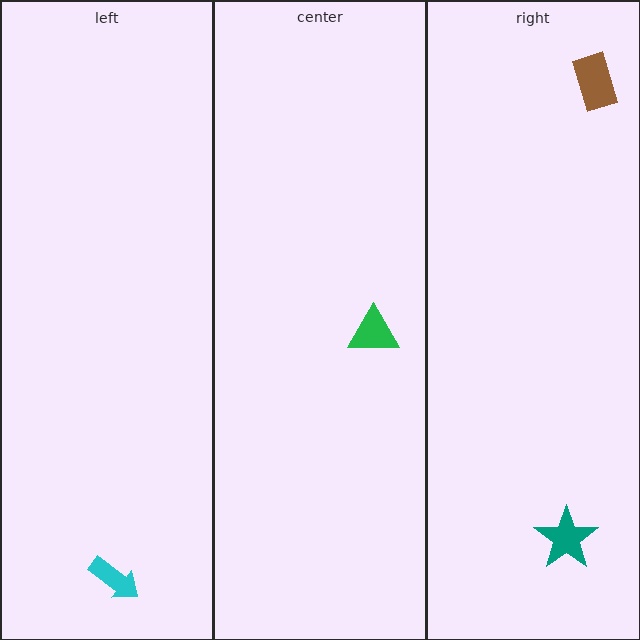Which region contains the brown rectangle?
The right region.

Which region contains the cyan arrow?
The left region.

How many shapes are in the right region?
2.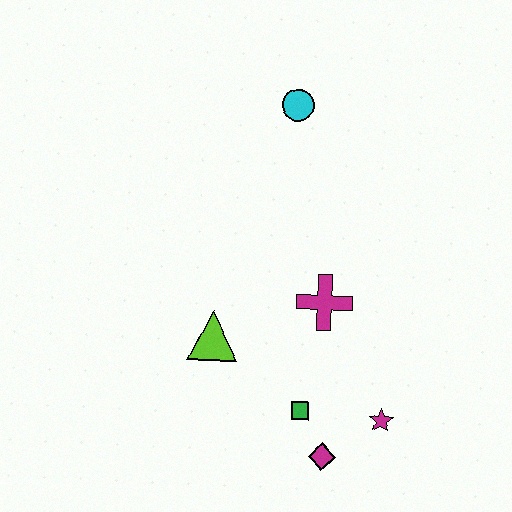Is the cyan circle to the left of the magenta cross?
Yes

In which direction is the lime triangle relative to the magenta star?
The lime triangle is to the left of the magenta star.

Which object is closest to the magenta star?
The magenta diamond is closest to the magenta star.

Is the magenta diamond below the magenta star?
Yes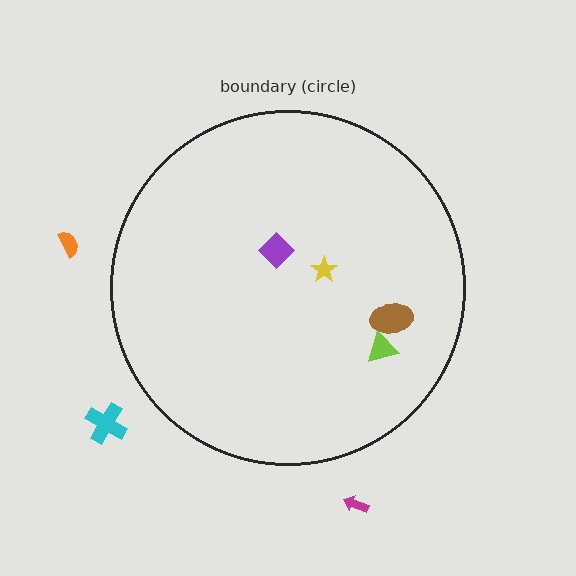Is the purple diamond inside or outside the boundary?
Inside.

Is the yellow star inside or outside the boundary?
Inside.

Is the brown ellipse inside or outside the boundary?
Inside.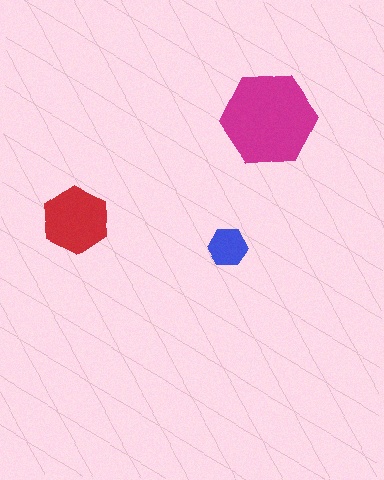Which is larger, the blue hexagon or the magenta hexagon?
The magenta one.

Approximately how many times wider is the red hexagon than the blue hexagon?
About 1.5 times wider.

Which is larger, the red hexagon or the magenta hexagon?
The magenta one.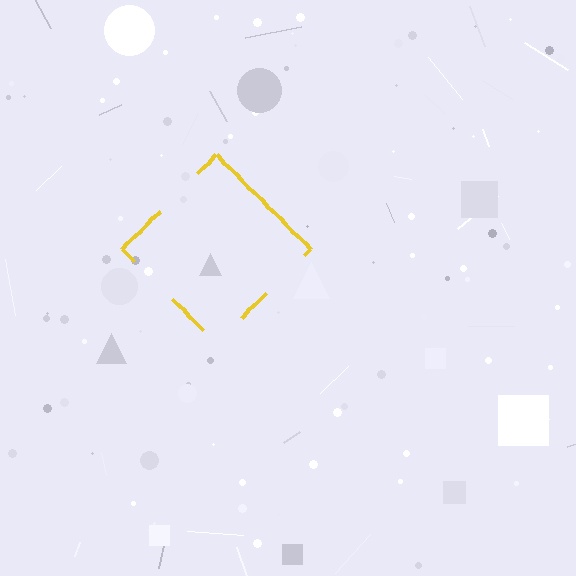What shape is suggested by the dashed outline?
The dashed outline suggests a diamond.